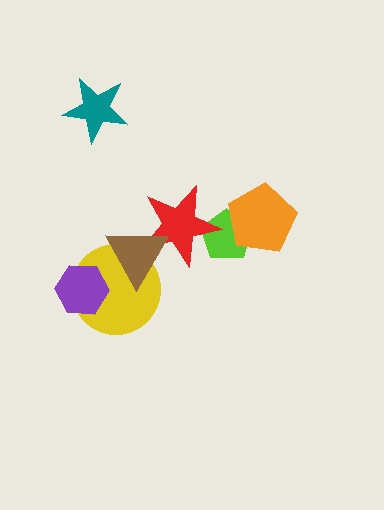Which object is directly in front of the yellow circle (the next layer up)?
The brown triangle is directly in front of the yellow circle.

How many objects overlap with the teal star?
0 objects overlap with the teal star.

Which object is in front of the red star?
The brown triangle is in front of the red star.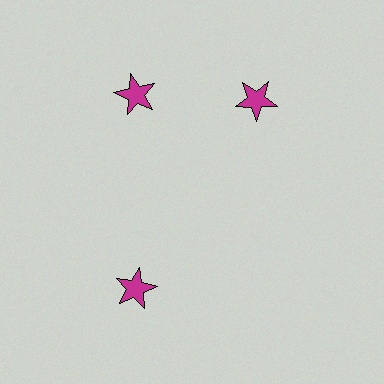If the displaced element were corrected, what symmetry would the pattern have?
It would have 3-fold rotational symmetry — the pattern would map onto itself every 120 degrees.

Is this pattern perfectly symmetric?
No. The 3 magenta stars are arranged in a ring, but one element near the 3 o'clock position is rotated out of alignment along the ring, breaking the 3-fold rotational symmetry.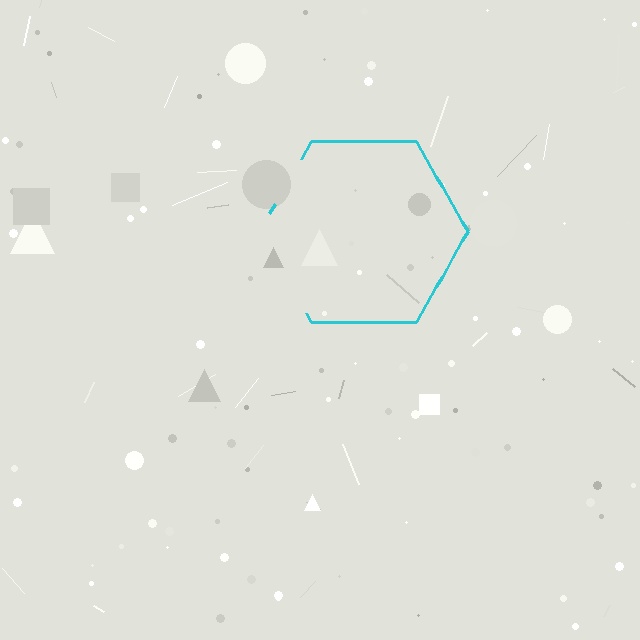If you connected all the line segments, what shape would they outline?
They would outline a hexagon.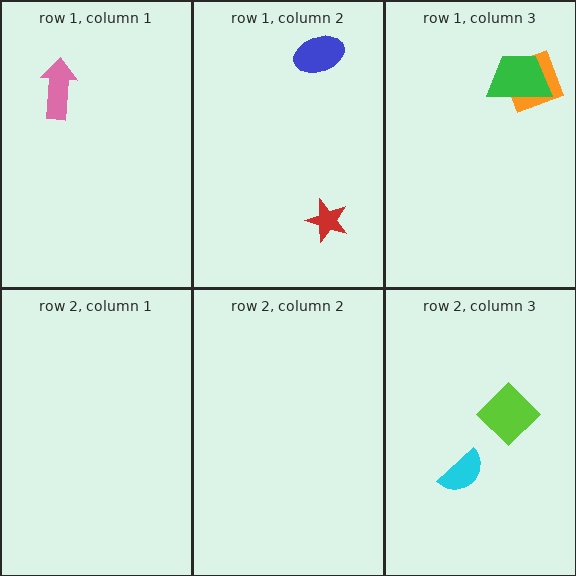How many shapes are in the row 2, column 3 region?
2.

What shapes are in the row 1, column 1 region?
The pink arrow.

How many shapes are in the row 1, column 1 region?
1.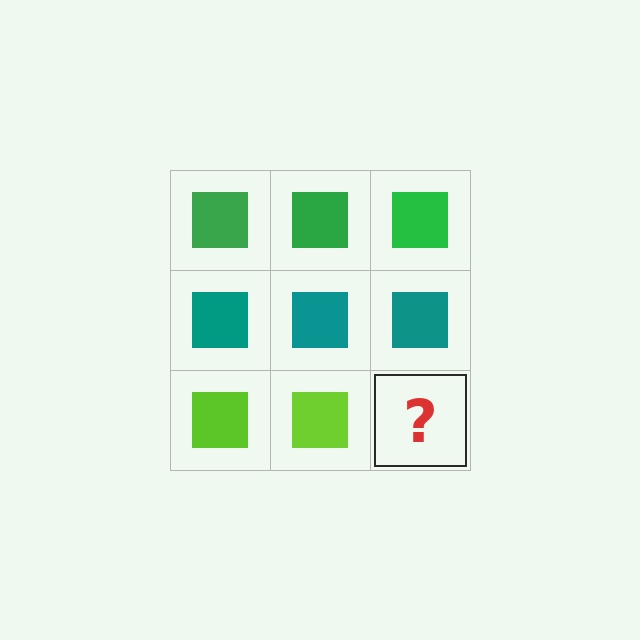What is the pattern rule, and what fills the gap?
The rule is that each row has a consistent color. The gap should be filled with a lime square.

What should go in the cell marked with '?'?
The missing cell should contain a lime square.